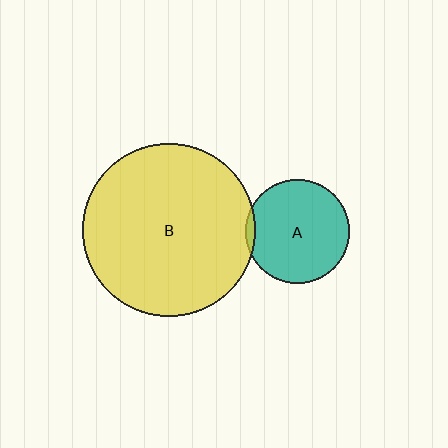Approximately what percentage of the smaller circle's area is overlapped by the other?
Approximately 5%.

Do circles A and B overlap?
Yes.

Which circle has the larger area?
Circle B (yellow).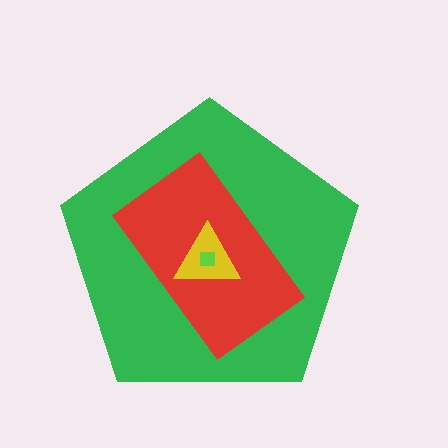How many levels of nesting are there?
4.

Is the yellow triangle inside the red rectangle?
Yes.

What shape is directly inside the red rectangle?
The yellow triangle.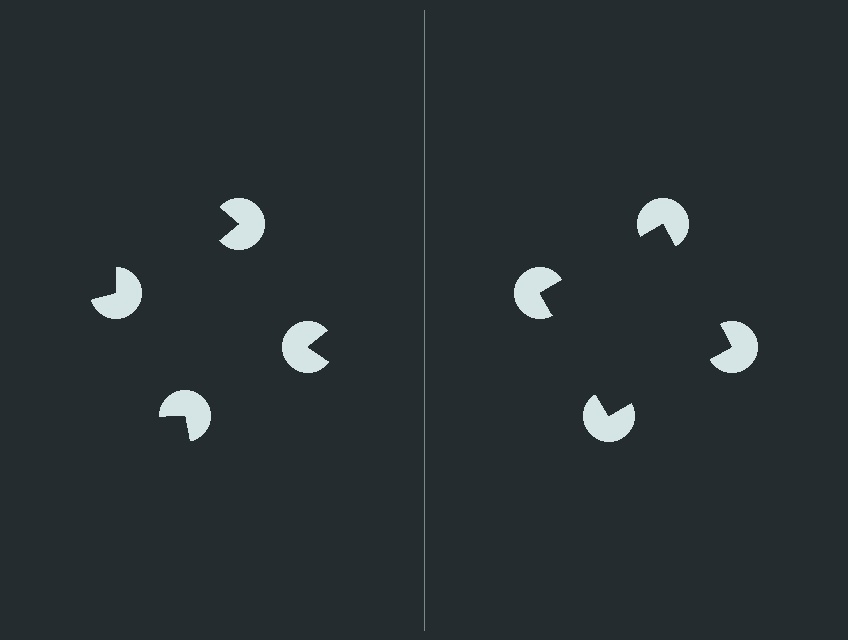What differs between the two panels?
The pac-man discs are positioned identically on both sides; only the wedge orientations differ. On the right they align to a square; on the left they are misaligned.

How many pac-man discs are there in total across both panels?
8 — 4 on each side.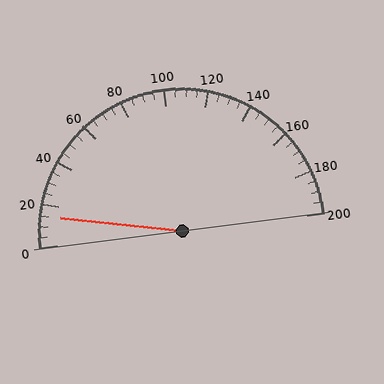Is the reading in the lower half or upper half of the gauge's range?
The reading is in the lower half of the range (0 to 200).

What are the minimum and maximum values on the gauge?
The gauge ranges from 0 to 200.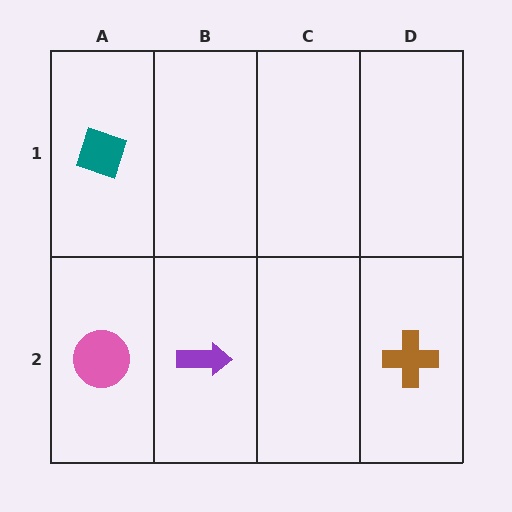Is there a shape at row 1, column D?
No, that cell is empty.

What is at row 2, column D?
A brown cross.